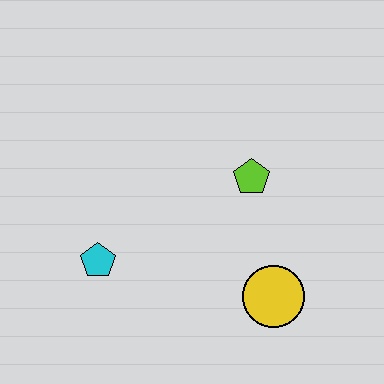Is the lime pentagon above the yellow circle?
Yes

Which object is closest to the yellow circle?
The lime pentagon is closest to the yellow circle.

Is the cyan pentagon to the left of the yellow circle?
Yes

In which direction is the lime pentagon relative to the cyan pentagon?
The lime pentagon is to the right of the cyan pentagon.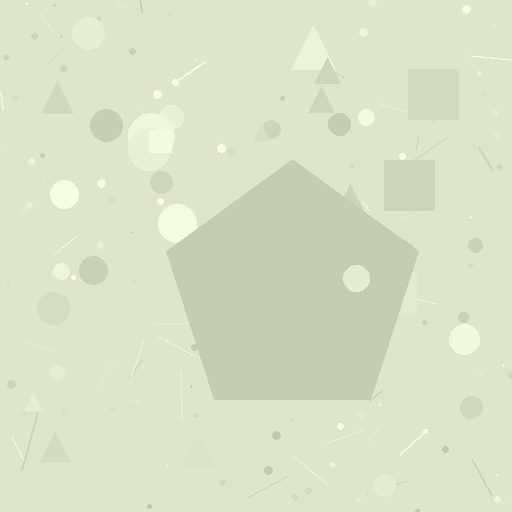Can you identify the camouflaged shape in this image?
The camouflaged shape is a pentagon.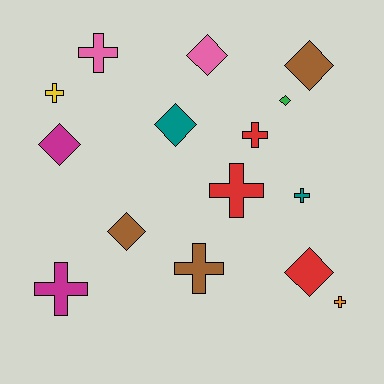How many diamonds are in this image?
There are 7 diamonds.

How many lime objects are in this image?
There are no lime objects.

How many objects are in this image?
There are 15 objects.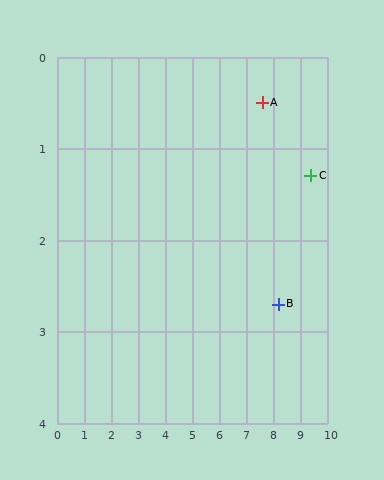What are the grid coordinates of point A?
Point A is at approximately (7.6, 0.5).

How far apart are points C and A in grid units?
Points C and A are about 2.0 grid units apart.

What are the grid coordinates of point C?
Point C is at approximately (9.4, 1.3).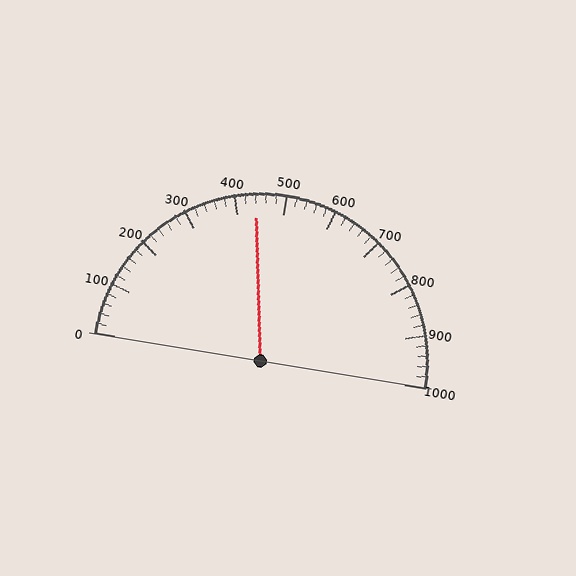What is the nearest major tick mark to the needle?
The nearest major tick mark is 400.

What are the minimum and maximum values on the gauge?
The gauge ranges from 0 to 1000.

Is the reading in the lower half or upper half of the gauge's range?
The reading is in the lower half of the range (0 to 1000).